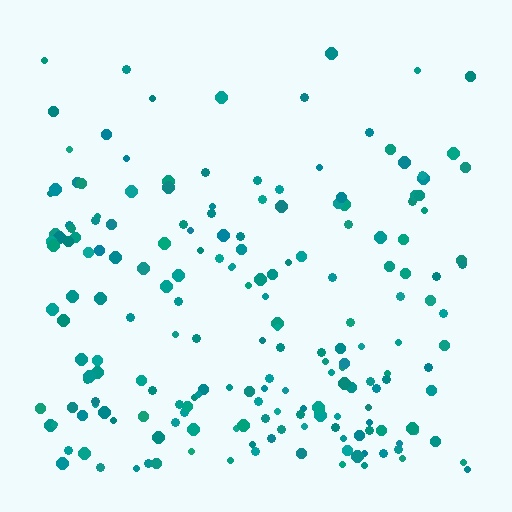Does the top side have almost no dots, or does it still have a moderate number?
Still a moderate number, just noticeably fewer than the bottom.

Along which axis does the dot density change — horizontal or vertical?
Vertical.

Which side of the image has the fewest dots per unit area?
The top.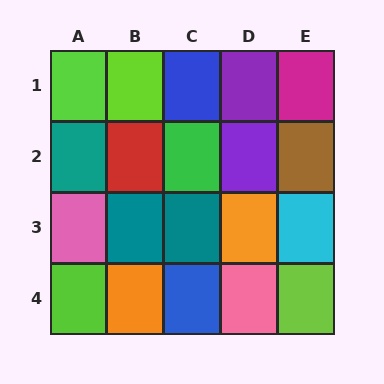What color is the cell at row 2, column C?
Green.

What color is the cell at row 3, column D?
Orange.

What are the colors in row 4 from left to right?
Lime, orange, blue, pink, lime.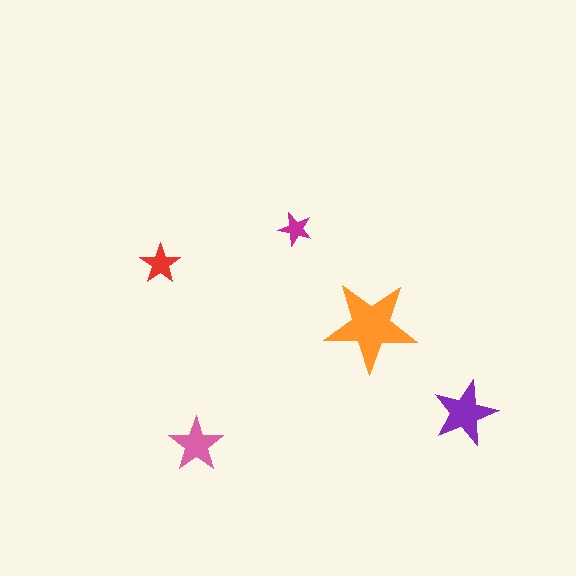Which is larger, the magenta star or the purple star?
The purple one.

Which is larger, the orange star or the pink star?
The orange one.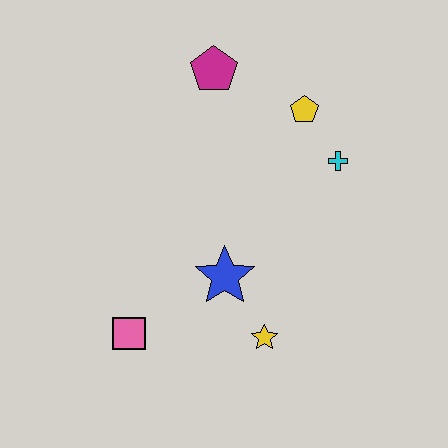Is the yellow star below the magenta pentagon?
Yes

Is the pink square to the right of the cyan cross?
No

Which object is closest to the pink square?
The blue star is closest to the pink square.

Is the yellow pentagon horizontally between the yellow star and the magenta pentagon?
No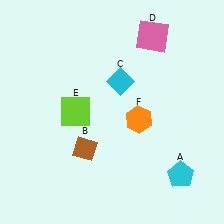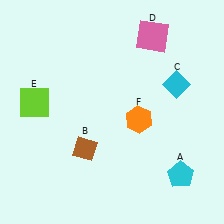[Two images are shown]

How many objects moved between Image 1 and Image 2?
2 objects moved between the two images.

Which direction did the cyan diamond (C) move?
The cyan diamond (C) moved right.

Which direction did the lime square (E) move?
The lime square (E) moved left.